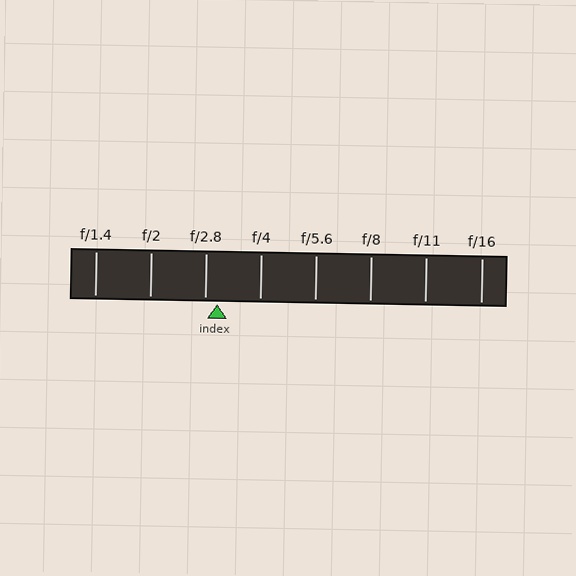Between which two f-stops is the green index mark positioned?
The index mark is between f/2.8 and f/4.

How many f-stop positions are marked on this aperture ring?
There are 8 f-stop positions marked.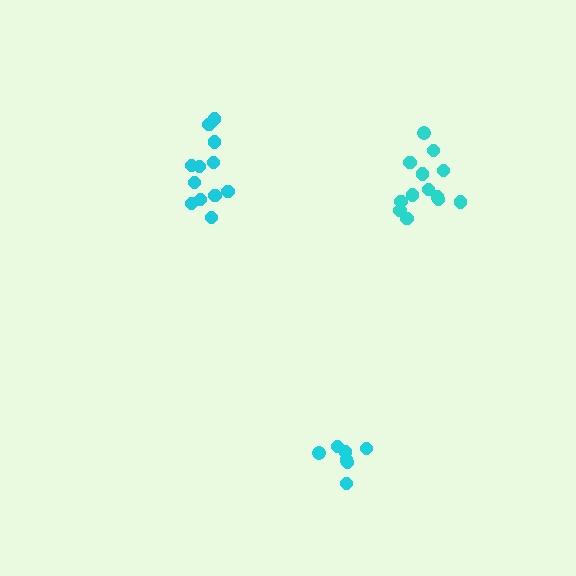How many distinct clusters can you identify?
There are 3 distinct clusters.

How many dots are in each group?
Group 1: 12 dots, Group 2: 7 dots, Group 3: 13 dots (32 total).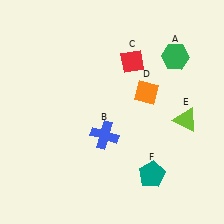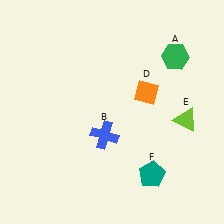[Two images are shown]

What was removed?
The red diamond (C) was removed in Image 2.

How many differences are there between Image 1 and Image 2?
There is 1 difference between the two images.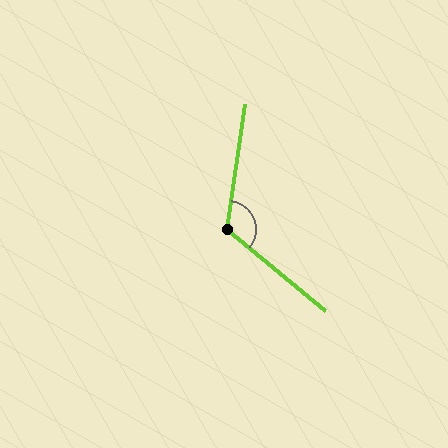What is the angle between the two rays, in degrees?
Approximately 122 degrees.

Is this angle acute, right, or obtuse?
It is obtuse.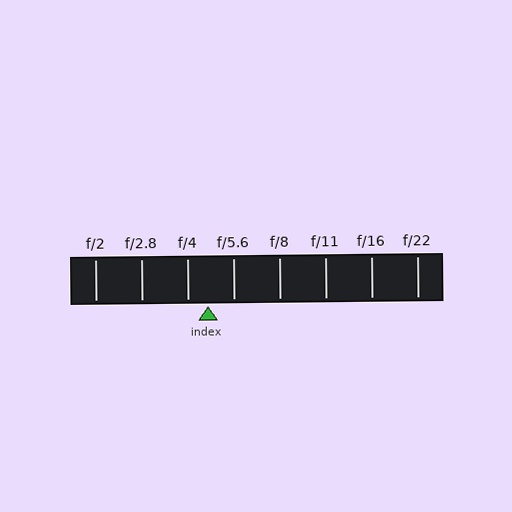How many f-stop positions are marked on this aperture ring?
There are 8 f-stop positions marked.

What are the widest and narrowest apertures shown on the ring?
The widest aperture shown is f/2 and the narrowest is f/22.